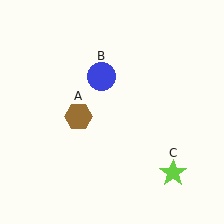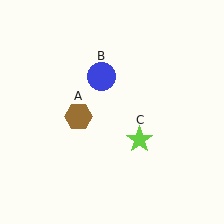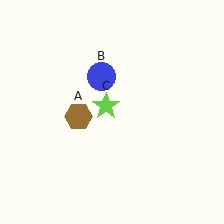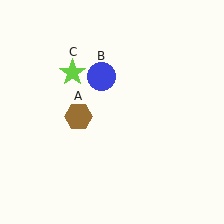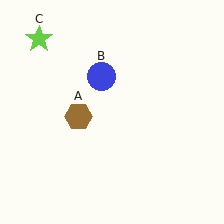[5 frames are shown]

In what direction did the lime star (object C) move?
The lime star (object C) moved up and to the left.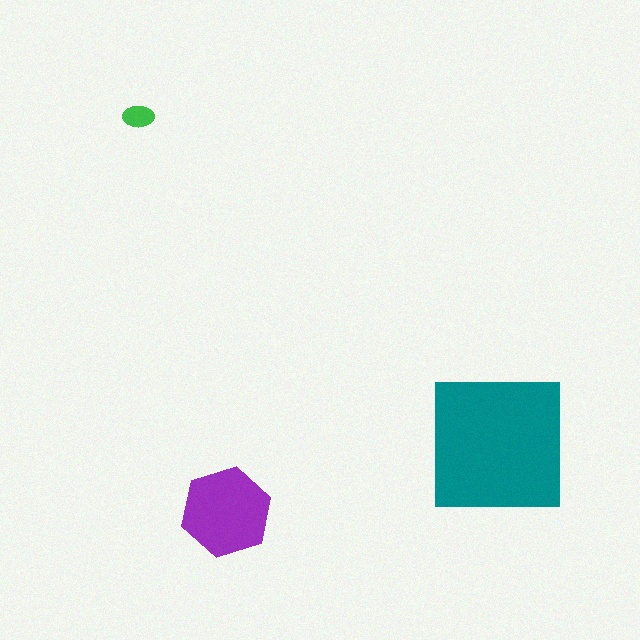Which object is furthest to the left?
The green ellipse is leftmost.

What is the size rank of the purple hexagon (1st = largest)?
2nd.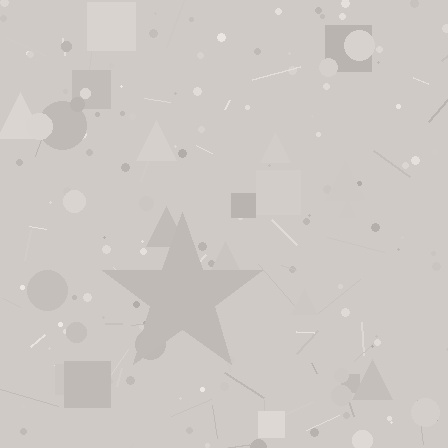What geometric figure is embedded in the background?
A star is embedded in the background.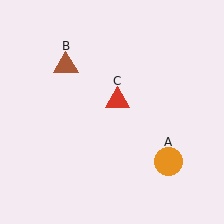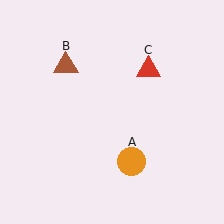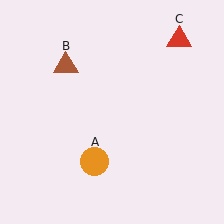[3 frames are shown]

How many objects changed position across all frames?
2 objects changed position: orange circle (object A), red triangle (object C).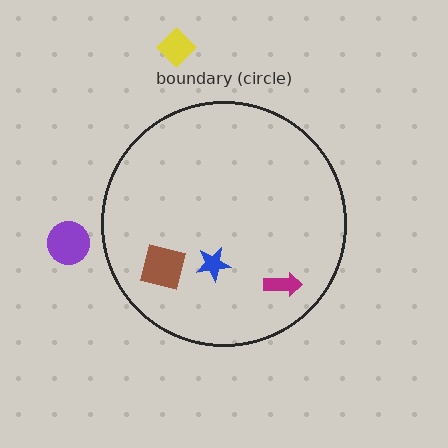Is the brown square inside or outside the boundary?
Inside.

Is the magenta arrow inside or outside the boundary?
Inside.